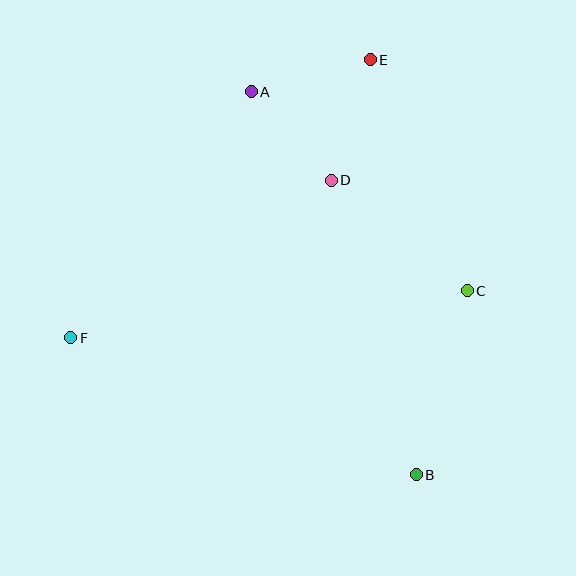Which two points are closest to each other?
Points A and D are closest to each other.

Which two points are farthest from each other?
Points B and E are farthest from each other.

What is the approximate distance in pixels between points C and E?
The distance between C and E is approximately 251 pixels.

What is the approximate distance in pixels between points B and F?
The distance between B and F is approximately 372 pixels.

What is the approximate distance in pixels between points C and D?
The distance between C and D is approximately 175 pixels.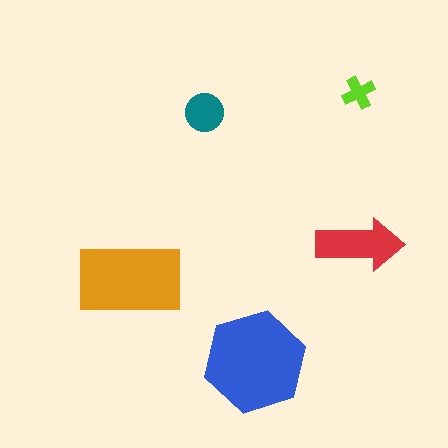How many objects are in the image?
There are 5 objects in the image.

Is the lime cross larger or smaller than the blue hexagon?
Smaller.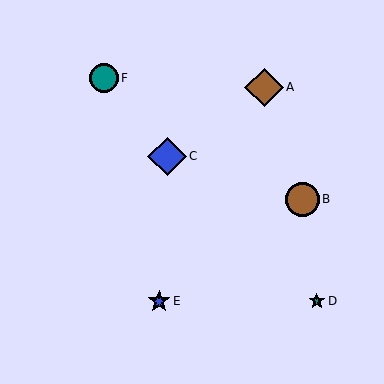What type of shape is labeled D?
Shape D is a teal star.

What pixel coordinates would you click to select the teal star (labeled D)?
Click at (317, 301) to select the teal star D.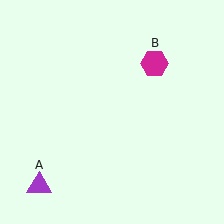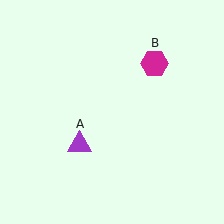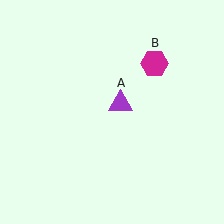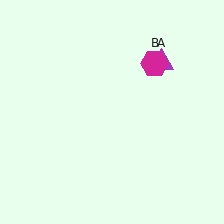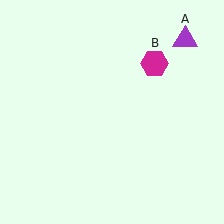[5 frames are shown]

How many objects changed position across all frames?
1 object changed position: purple triangle (object A).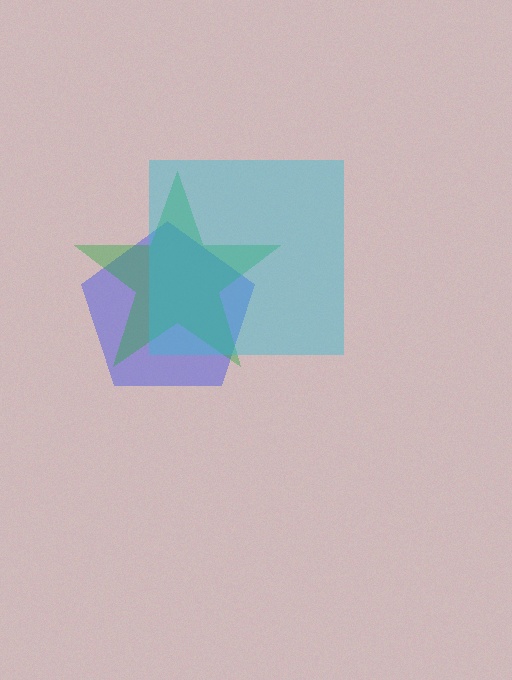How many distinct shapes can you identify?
There are 3 distinct shapes: a blue pentagon, a green star, a cyan square.